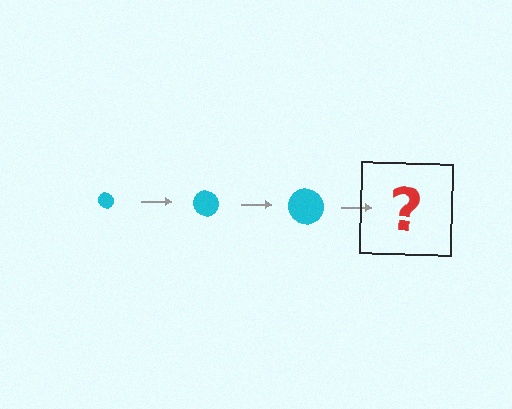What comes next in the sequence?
The next element should be a cyan circle, larger than the previous one.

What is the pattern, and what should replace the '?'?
The pattern is that the circle gets progressively larger each step. The '?' should be a cyan circle, larger than the previous one.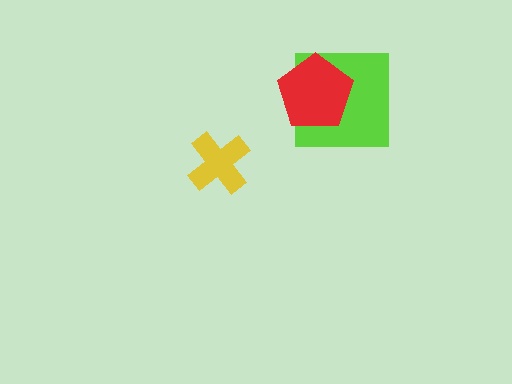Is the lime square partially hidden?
Yes, it is partially covered by another shape.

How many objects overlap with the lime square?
1 object overlaps with the lime square.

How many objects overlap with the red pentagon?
1 object overlaps with the red pentagon.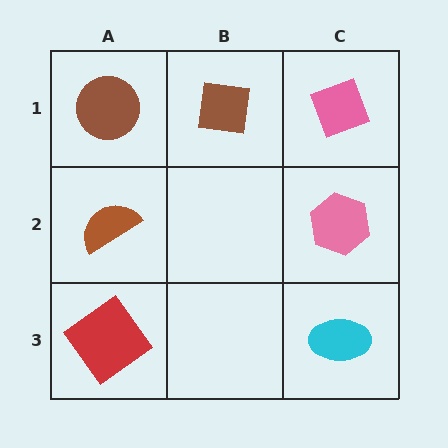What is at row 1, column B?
A brown square.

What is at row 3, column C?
A cyan ellipse.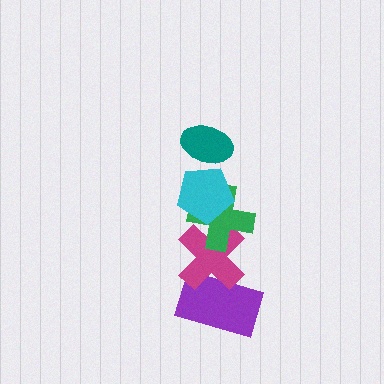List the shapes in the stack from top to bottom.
From top to bottom: the teal ellipse, the cyan pentagon, the green cross, the magenta cross, the purple rectangle.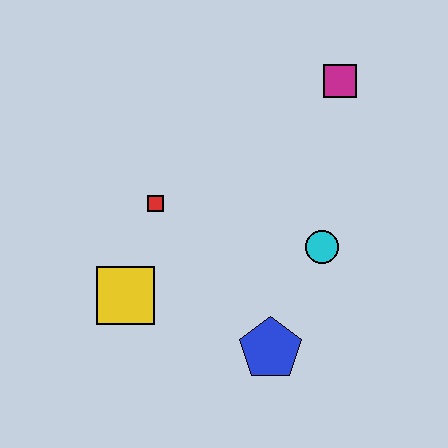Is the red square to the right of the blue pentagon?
No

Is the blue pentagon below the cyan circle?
Yes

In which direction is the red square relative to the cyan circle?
The red square is to the left of the cyan circle.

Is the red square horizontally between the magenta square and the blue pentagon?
No